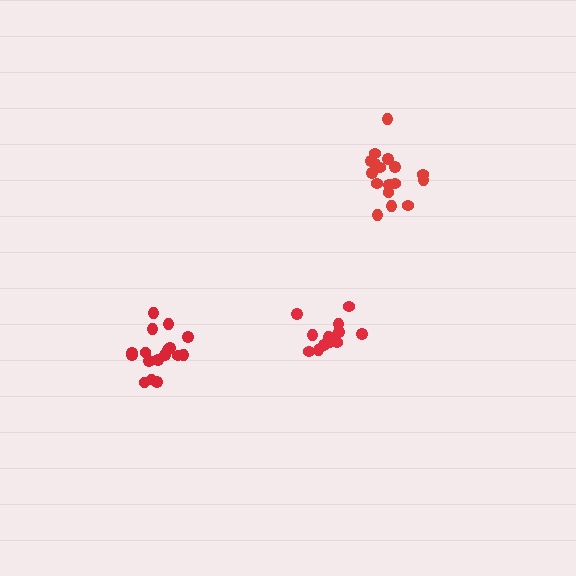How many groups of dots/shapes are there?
There are 3 groups.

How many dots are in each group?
Group 1: 13 dots, Group 2: 17 dots, Group 3: 17 dots (47 total).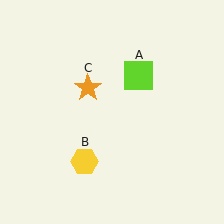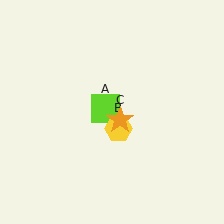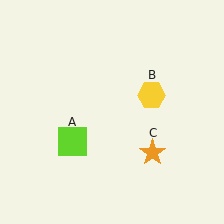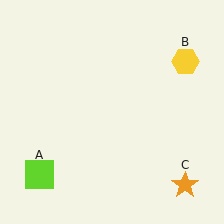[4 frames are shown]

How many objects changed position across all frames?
3 objects changed position: lime square (object A), yellow hexagon (object B), orange star (object C).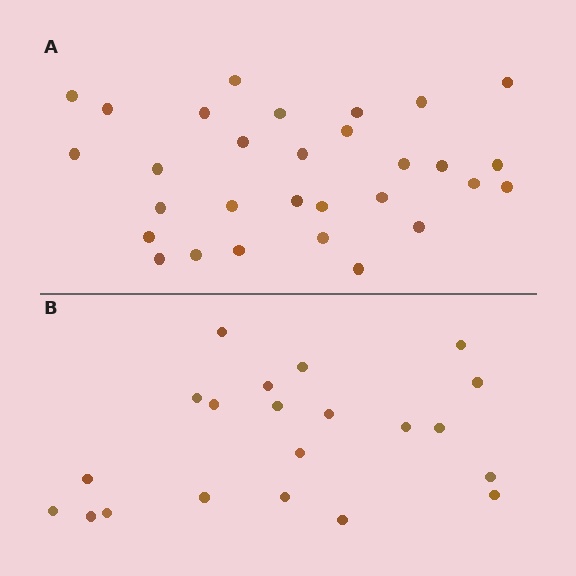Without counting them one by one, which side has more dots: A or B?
Region A (the top region) has more dots.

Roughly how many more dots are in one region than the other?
Region A has roughly 8 or so more dots than region B.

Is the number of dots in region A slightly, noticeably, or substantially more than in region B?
Region A has noticeably more, but not dramatically so. The ratio is roughly 1.4 to 1.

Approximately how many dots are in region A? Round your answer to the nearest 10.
About 30 dots.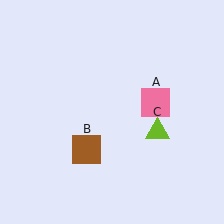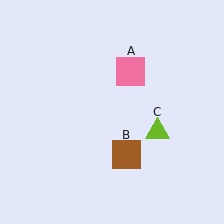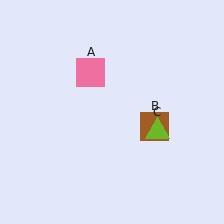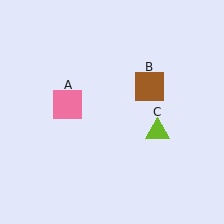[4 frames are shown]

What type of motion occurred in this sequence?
The pink square (object A), brown square (object B) rotated counterclockwise around the center of the scene.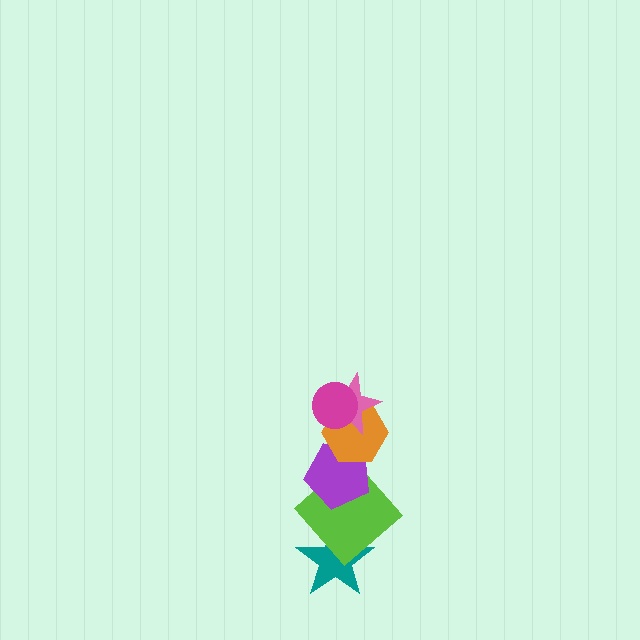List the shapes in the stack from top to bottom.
From top to bottom: the magenta circle, the pink star, the orange hexagon, the purple pentagon, the lime diamond, the teal star.